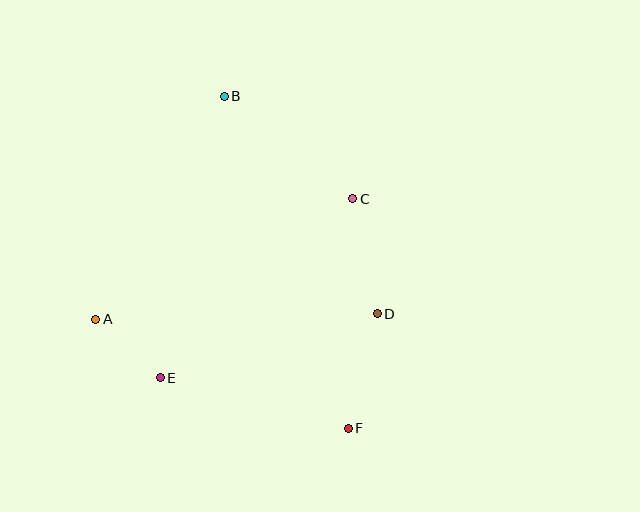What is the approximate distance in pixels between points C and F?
The distance between C and F is approximately 229 pixels.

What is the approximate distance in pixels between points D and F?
The distance between D and F is approximately 118 pixels.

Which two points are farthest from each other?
Points B and F are farthest from each other.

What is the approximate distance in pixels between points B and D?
The distance between B and D is approximately 266 pixels.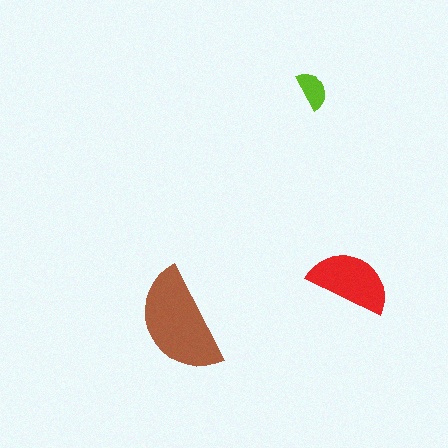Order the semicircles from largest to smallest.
the brown one, the red one, the lime one.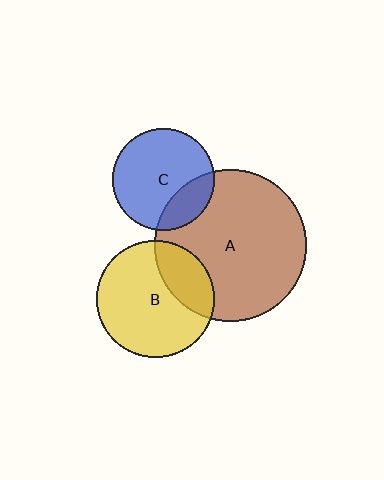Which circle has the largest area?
Circle A (brown).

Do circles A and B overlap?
Yes.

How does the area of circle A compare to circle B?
Approximately 1.7 times.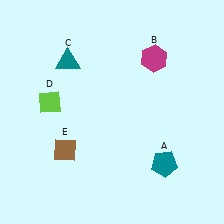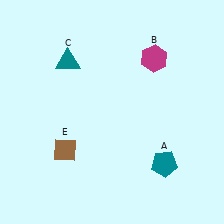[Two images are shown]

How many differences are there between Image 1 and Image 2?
There is 1 difference between the two images.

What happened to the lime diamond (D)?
The lime diamond (D) was removed in Image 2. It was in the top-left area of Image 1.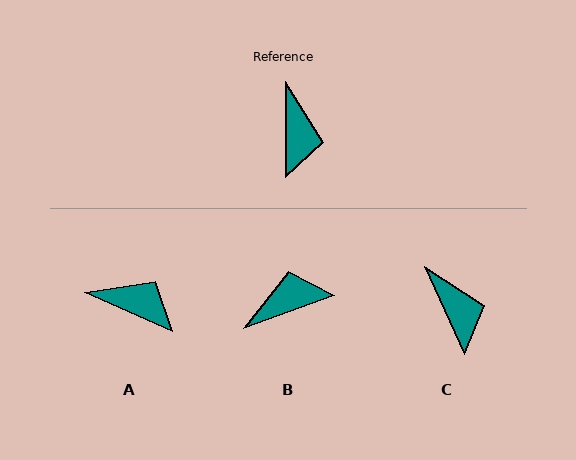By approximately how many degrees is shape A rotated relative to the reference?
Approximately 67 degrees counter-clockwise.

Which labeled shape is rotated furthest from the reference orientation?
B, about 110 degrees away.